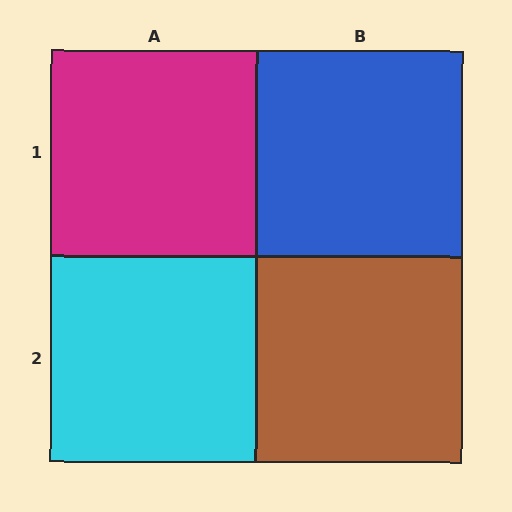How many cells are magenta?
1 cell is magenta.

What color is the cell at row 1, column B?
Blue.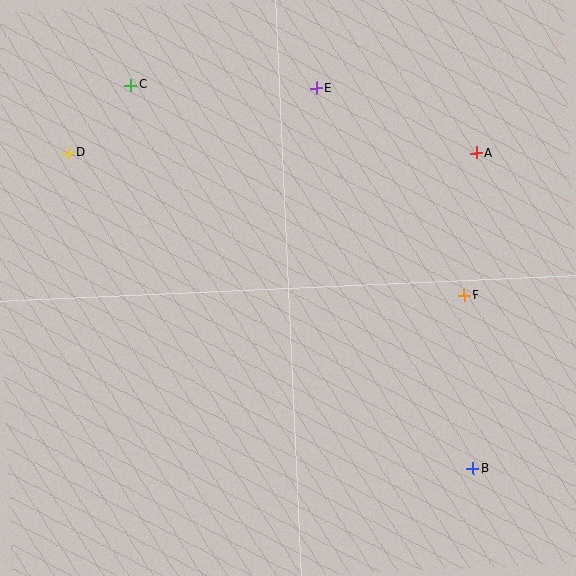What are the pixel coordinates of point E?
Point E is at (316, 89).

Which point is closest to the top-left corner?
Point C is closest to the top-left corner.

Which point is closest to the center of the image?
Point F at (465, 296) is closest to the center.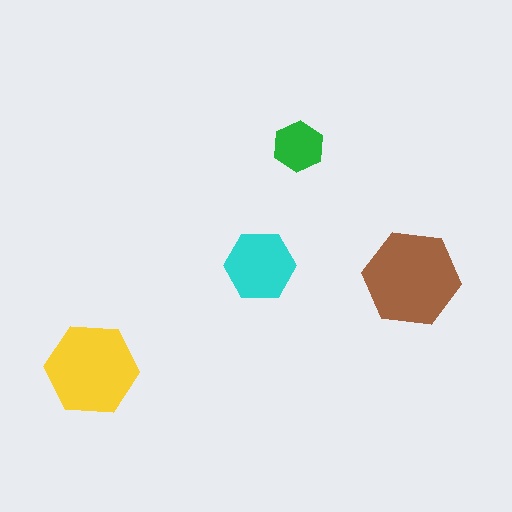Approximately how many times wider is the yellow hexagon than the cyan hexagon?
About 1.5 times wider.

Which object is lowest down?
The yellow hexagon is bottommost.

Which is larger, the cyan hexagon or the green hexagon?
The cyan one.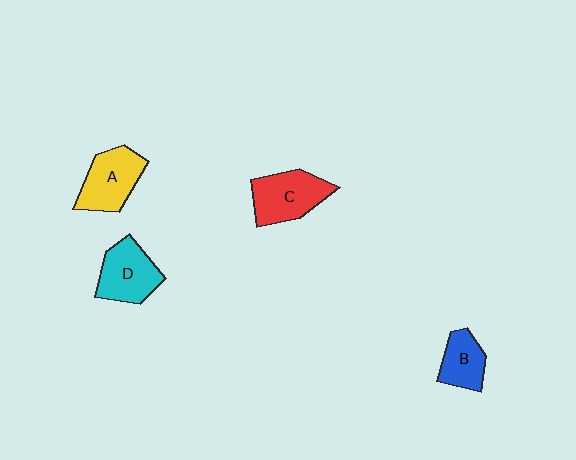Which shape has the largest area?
Shape C (red).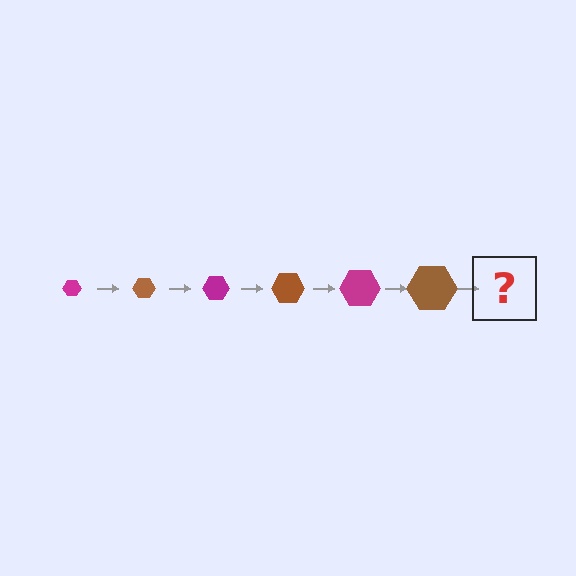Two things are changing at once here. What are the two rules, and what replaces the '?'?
The two rules are that the hexagon grows larger each step and the color cycles through magenta and brown. The '?' should be a magenta hexagon, larger than the previous one.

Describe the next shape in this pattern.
It should be a magenta hexagon, larger than the previous one.